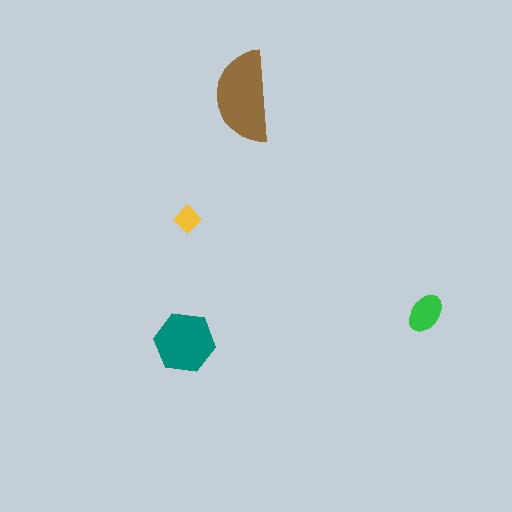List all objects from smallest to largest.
The yellow diamond, the green ellipse, the teal hexagon, the brown semicircle.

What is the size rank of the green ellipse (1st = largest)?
3rd.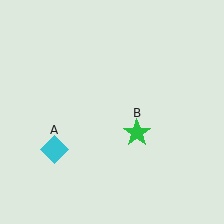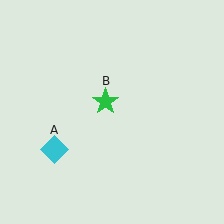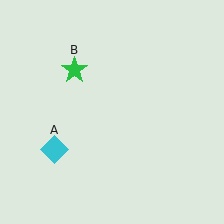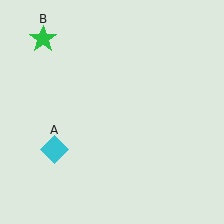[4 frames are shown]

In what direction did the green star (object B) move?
The green star (object B) moved up and to the left.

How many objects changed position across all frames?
1 object changed position: green star (object B).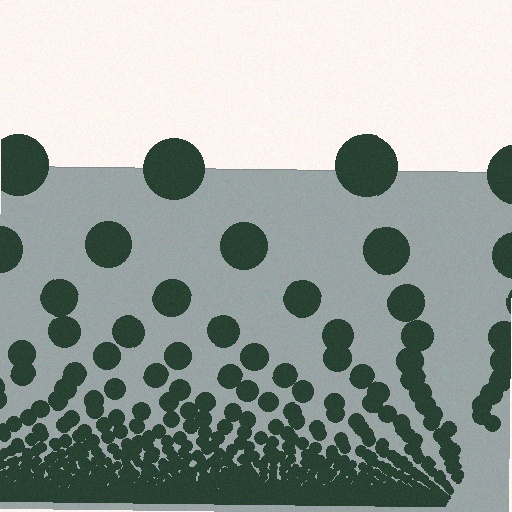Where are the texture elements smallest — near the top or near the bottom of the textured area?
Near the bottom.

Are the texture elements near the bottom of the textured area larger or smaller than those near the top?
Smaller. The gradient is inverted — elements near the bottom are smaller and denser.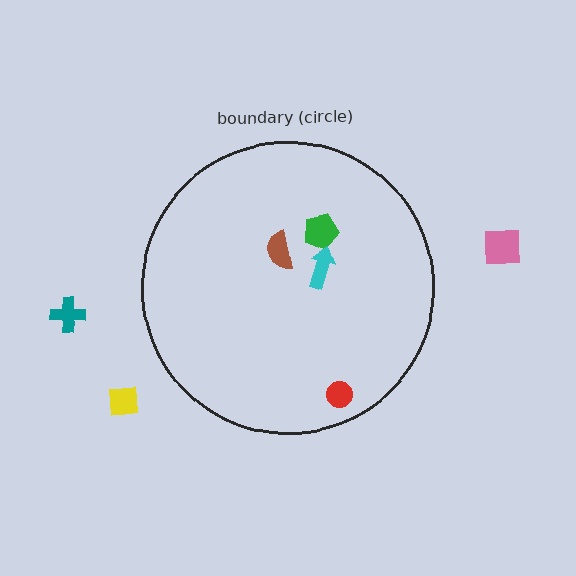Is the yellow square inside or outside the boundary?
Outside.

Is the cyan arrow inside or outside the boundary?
Inside.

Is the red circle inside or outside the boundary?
Inside.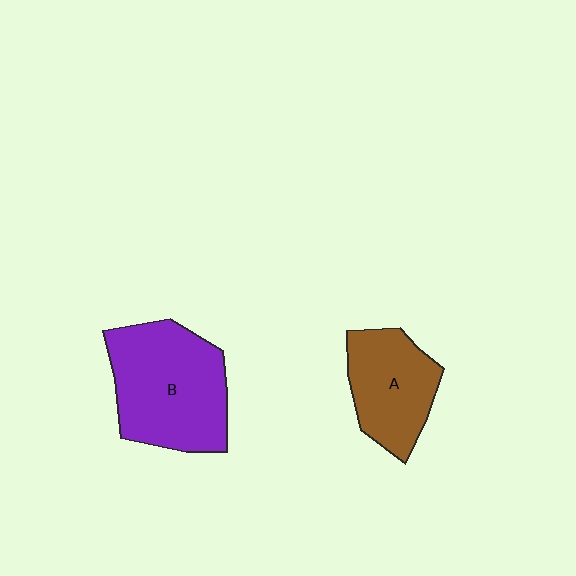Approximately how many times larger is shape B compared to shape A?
Approximately 1.5 times.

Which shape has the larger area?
Shape B (purple).